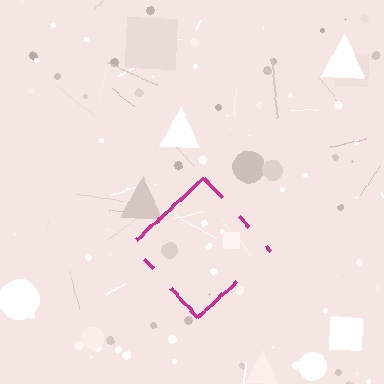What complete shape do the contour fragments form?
The contour fragments form a diamond.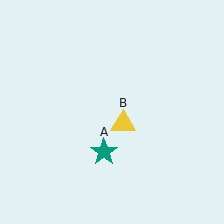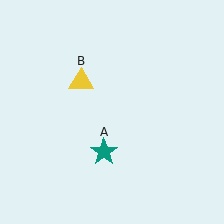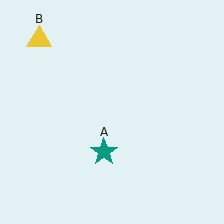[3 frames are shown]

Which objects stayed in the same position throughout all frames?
Teal star (object A) remained stationary.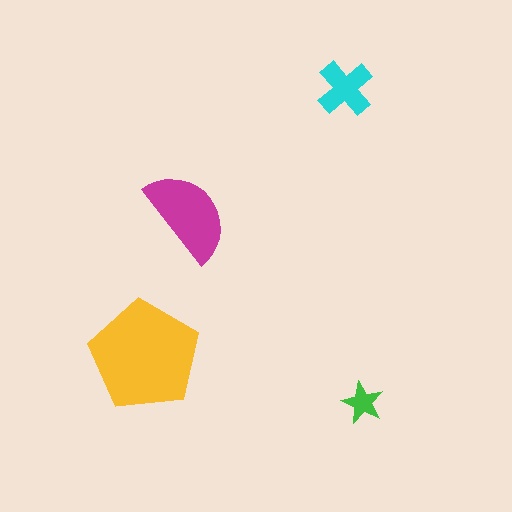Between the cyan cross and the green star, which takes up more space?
The cyan cross.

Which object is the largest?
The yellow pentagon.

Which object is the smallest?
The green star.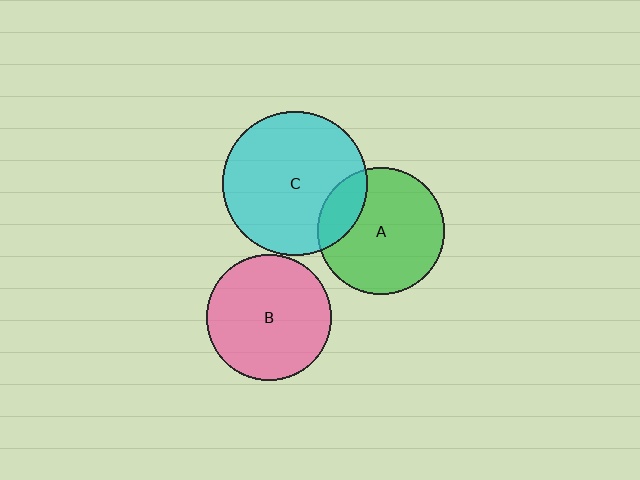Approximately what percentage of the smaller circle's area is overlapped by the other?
Approximately 20%.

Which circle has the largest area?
Circle C (cyan).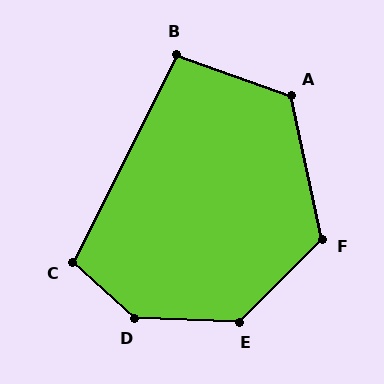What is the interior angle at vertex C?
Approximately 105 degrees (obtuse).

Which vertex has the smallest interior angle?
B, at approximately 97 degrees.